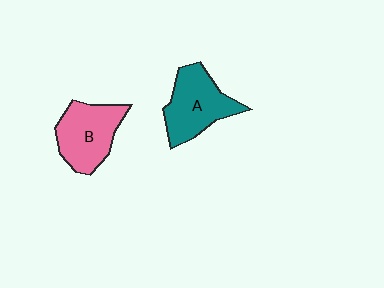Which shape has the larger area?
Shape A (teal).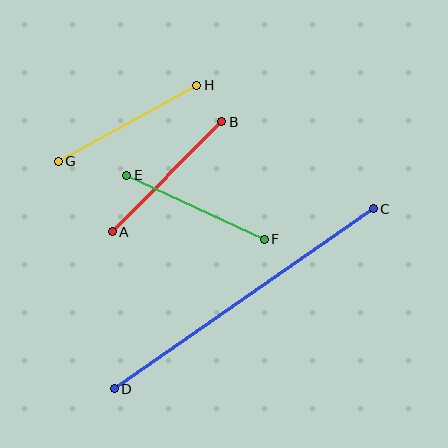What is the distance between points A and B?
The distance is approximately 155 pixels.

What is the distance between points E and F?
The distance is approximately 151 pixels.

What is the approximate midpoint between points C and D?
The midpoint is at approximately (244, 299) pixels.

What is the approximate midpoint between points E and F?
The midpoint is at approximately (195, 207) pixels.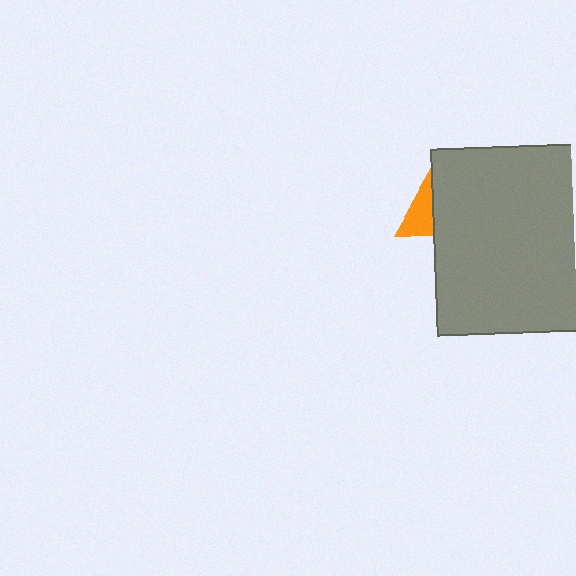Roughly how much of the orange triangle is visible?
A small part of it is visible (roughly 33%).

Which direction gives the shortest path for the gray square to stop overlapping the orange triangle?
Moving right gives the shortest separation.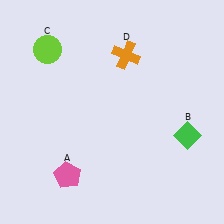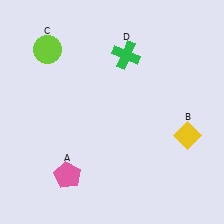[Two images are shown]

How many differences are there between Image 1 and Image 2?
There are 2 differences between the two images.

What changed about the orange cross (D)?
In Image 1, D is orange. In Image 2, it changed to green.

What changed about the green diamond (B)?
In Image 1, B is green. In Image 2, it changed to yellow.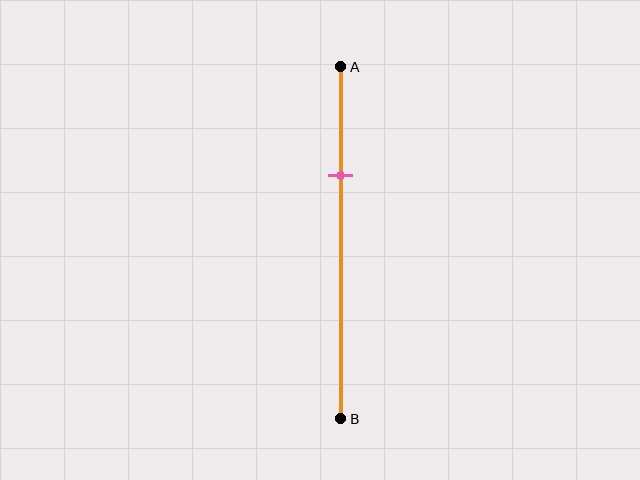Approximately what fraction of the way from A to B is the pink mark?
The pink mark is approximately 30% of the way from A to B.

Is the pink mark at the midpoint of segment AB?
No, the mark is at about 30% from A, not at the 50% midpoint.